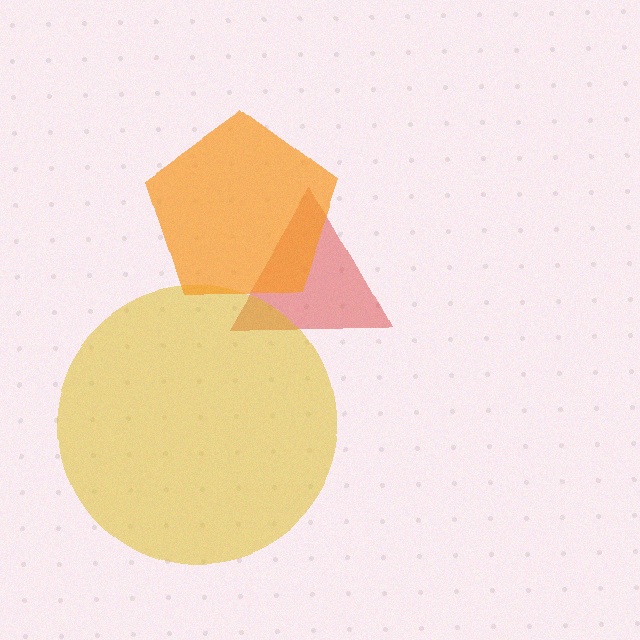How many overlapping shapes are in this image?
There are 3 overlapping shapes in the image.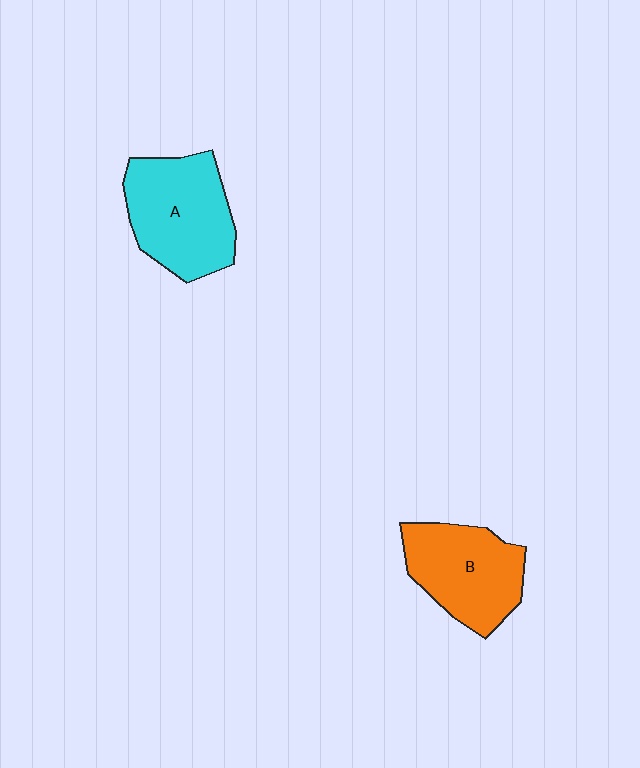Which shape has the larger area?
Shape A (cyan).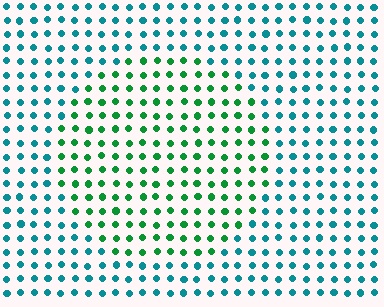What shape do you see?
I see a circle.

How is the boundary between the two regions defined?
The boundary is defined purely by a slight shift in hue (about 46 degrees). Spacing, size, and orientation are identical on both sides.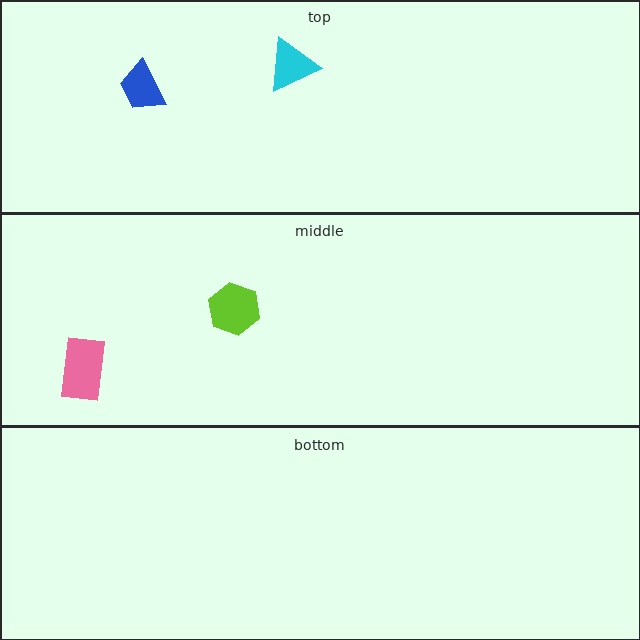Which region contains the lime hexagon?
The middle region.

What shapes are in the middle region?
The lime hexagon, the pink rectangle.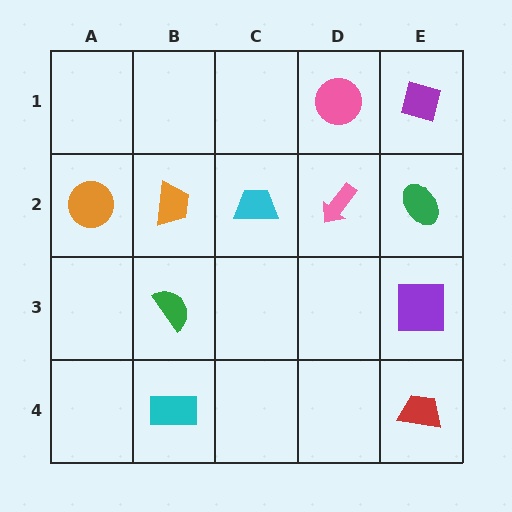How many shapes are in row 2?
5 shapes.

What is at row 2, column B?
An orange trapezoid.